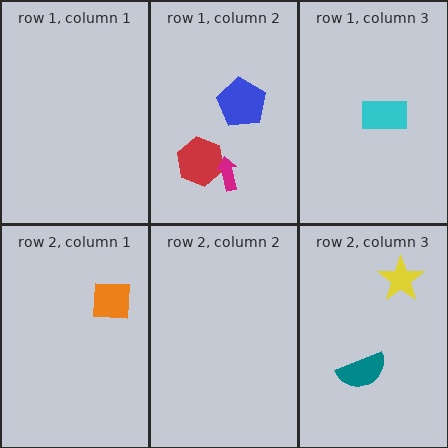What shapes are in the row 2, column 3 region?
The teal semicircle, the yellow star.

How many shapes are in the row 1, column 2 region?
3.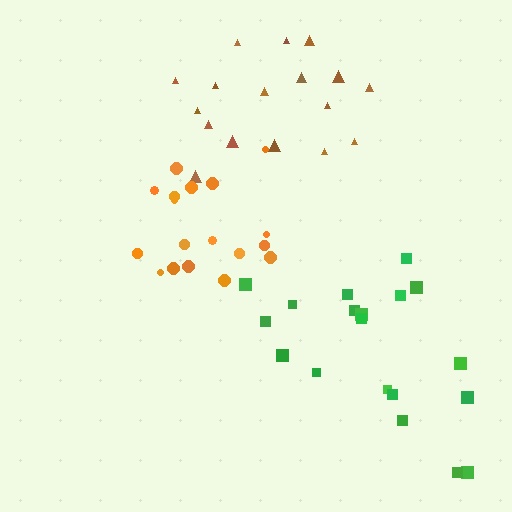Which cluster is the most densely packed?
Orange.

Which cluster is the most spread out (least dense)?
Green.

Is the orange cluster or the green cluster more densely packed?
Orange.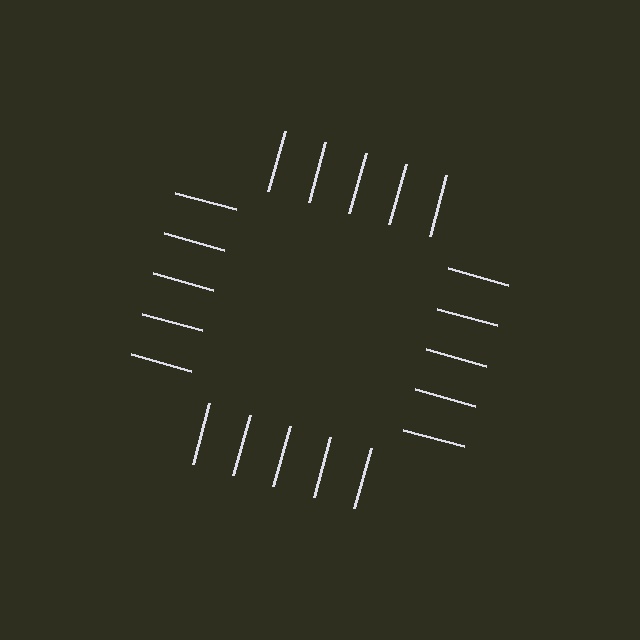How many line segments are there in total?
20 — 5 along each of the 4 edges.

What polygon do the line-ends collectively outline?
An illusory square — the line segments terminate on its edges but no continuous stroke is drawn.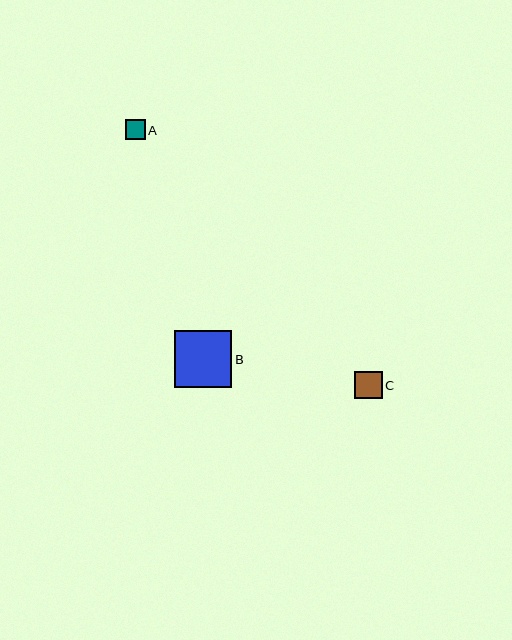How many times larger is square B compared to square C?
Square B is approximately 2.1 times the size of square C.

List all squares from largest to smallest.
From largest to smallest: B, C, A.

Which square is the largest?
Square B is the largest with a size of approximately 57 pixels.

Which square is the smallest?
Square A is the smallest with a size of approximately 20 pixels.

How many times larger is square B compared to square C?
Square B is approximately 2.1 times the size of square C.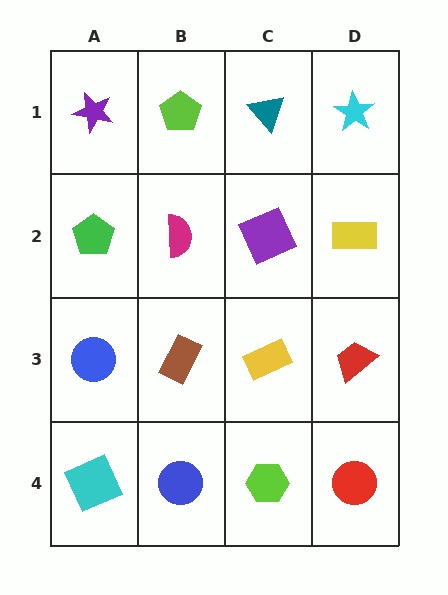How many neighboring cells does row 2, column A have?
3.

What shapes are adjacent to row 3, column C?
A purple square (row 2, column C), a lime hexagon (row 4, column C), a brown rectangle (row 3, column B), a red trapezoid (row 3, column D).